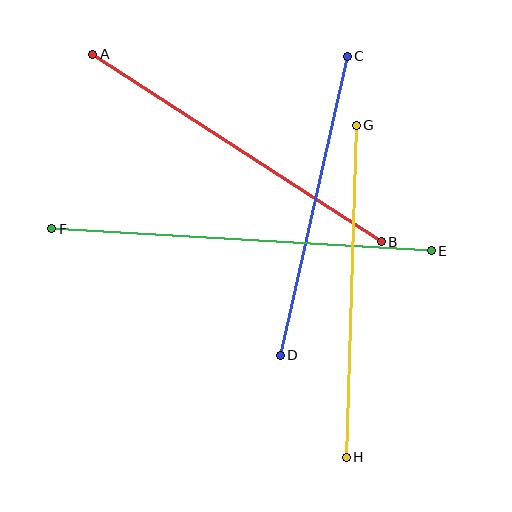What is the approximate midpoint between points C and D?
The midpoint is at approximately (314, 206) pixels.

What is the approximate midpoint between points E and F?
The midpoint is at approximately (241, 240) pixels.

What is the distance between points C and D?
The distance is approximately 307 pixels.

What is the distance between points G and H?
The distance is approximately 332 pixels.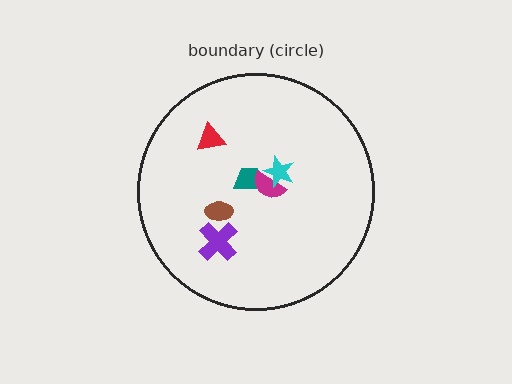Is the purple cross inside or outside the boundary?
Inside.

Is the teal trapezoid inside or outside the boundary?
Inside.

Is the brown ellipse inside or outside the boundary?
Inside.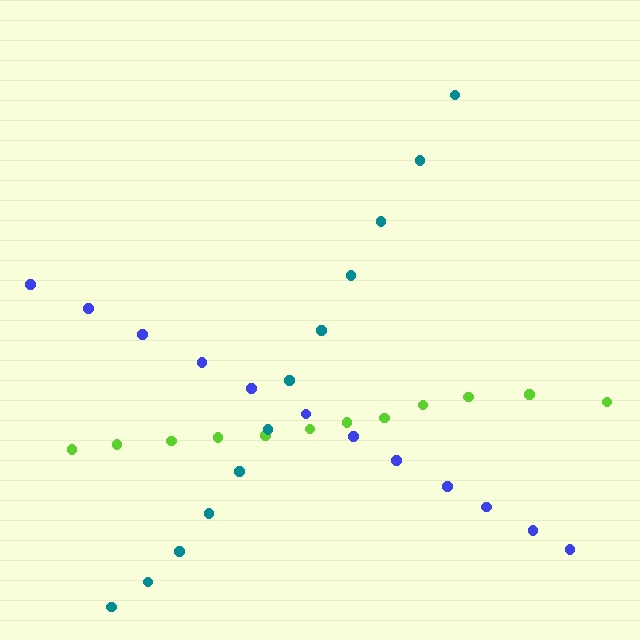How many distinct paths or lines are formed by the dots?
There are 3 distinct paths.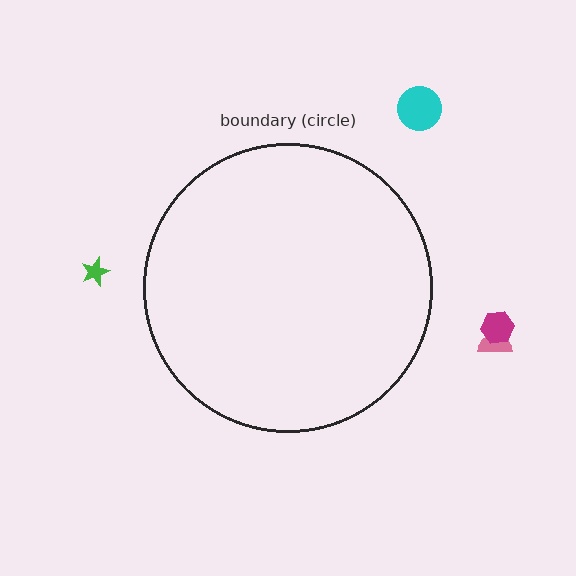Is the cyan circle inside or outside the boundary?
Outside.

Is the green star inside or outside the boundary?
Outside.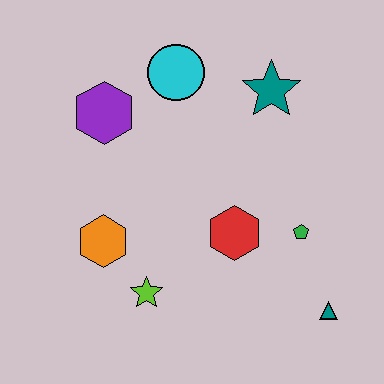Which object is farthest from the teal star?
The lime star is farthest from the teal star.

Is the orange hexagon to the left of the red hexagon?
Yes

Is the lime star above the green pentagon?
No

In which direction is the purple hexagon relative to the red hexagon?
The purple hexagon is to the left of the red hexagon.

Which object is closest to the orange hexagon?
The lime star is closest to the orange hexagon.